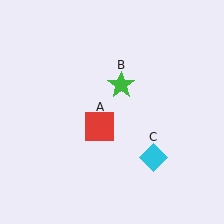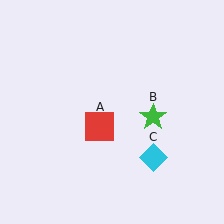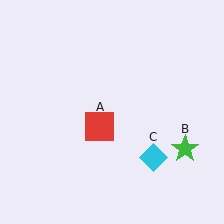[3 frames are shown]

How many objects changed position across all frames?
1 object changed position: green star (object B).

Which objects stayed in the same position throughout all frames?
Red square (object A) and cyan diamond (object C) remained stationary.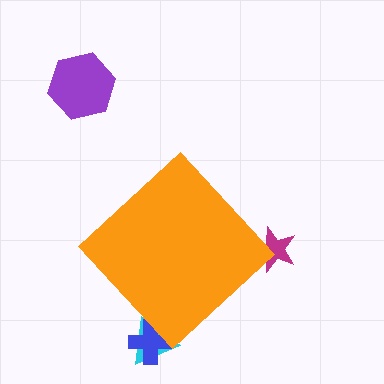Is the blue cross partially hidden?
Yes, the blue cross is partially hidden behind the orange diamond.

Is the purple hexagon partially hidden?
No, the purple hexagon is fully visible.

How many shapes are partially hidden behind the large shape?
3 shapes are partially hidden.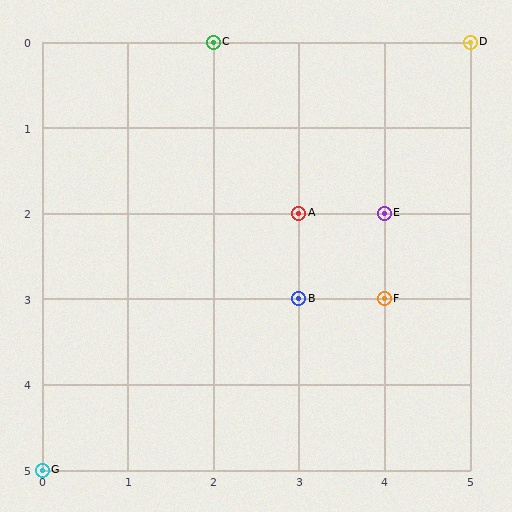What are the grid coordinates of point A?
Point A is at grid coordinates (3, 2).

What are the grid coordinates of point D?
Point D is at grid coordinates (5, 0).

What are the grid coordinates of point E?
Point E is at grid coordinates (4, 2).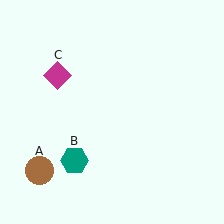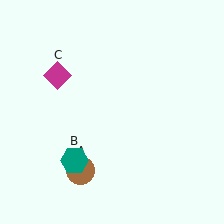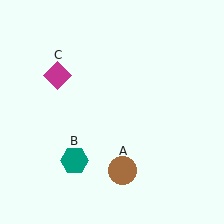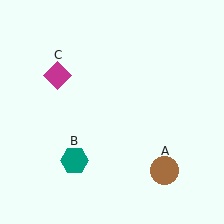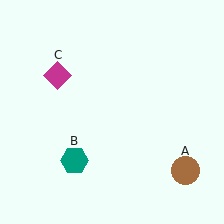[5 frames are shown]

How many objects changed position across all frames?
1 object changed position: brown circle (object A).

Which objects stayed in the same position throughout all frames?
Teal hexagon (object B) and magenta diamond (object C) remained stationary.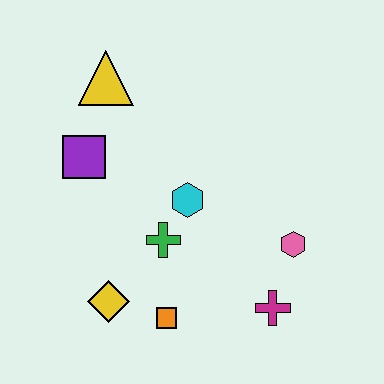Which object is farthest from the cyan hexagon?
The yellow triangle is farthest from the cyan hexagon.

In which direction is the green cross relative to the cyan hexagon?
The green cross is below the cyan hexagon.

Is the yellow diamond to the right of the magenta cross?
No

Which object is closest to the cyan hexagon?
The green cross is closest to the cyan hexagon.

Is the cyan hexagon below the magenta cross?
No